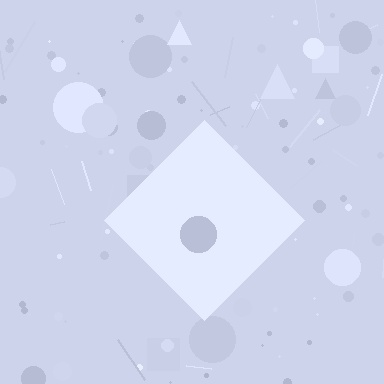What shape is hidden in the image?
A diamond is hidden in the image.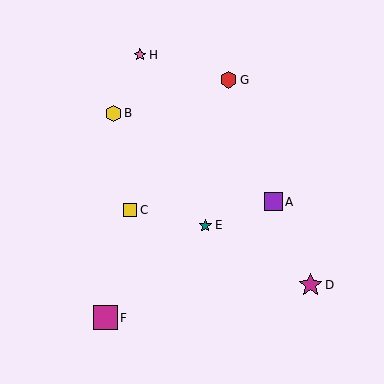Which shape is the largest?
The magenta square (labeled F) is the largest.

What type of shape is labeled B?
Shape B is a yellow hexagon.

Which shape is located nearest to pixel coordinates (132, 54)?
The pink star (labeled H) at (140, 55) is nearest to that location.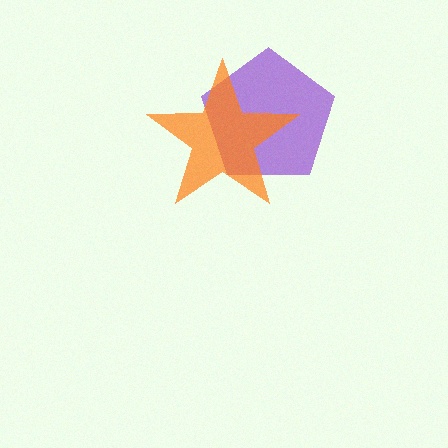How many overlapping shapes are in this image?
There are 2 overlapping shapes in the image.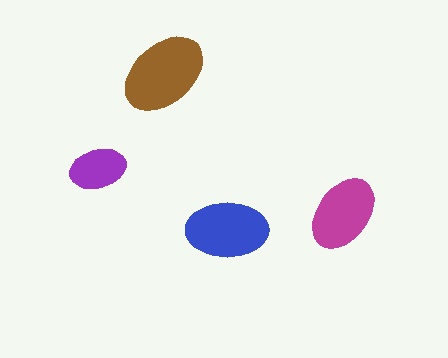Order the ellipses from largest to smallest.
the brown one, the blue one, the magenta one, the purple one.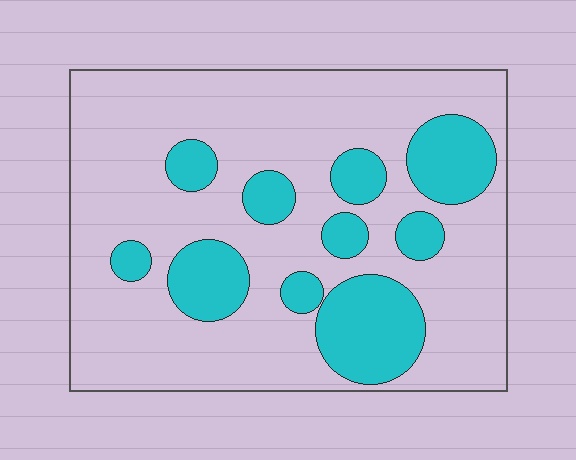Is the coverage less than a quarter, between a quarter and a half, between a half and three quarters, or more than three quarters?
Less than a quarter.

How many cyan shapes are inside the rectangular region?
10.